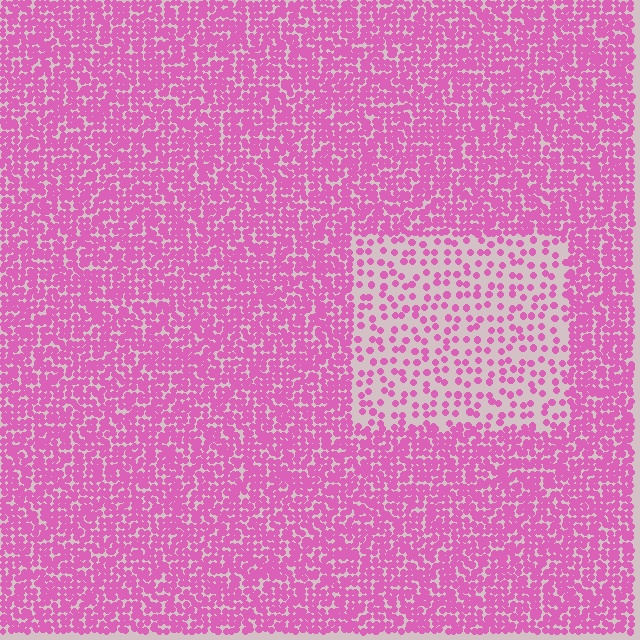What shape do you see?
I see a rectangle.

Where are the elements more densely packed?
The elements are more densely packed outside the rectangle boundary.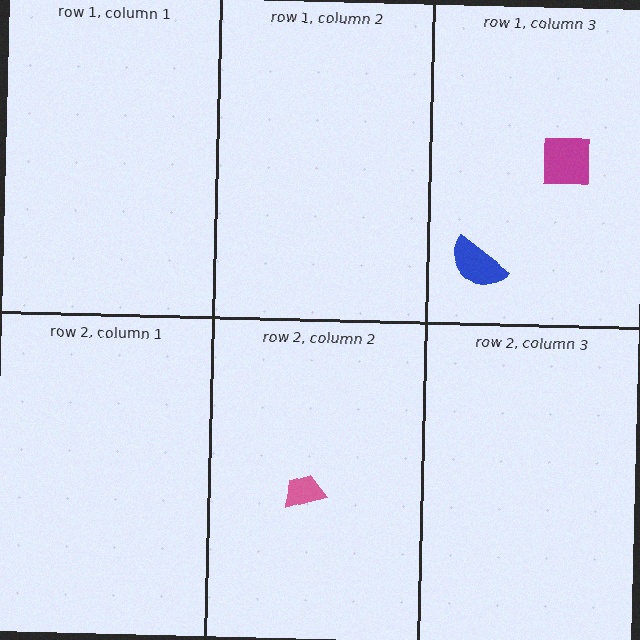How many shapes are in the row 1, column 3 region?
2.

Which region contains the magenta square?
The row 1, column 3 region.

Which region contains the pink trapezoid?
The row 2, column 2 region.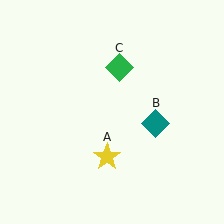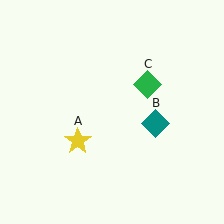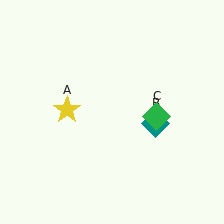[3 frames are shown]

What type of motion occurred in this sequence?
The yellow star (object A), green diamond (object C) rotated clockwise around the center of the scene.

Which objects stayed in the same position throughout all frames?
Teal diamond (object B) remained stationary.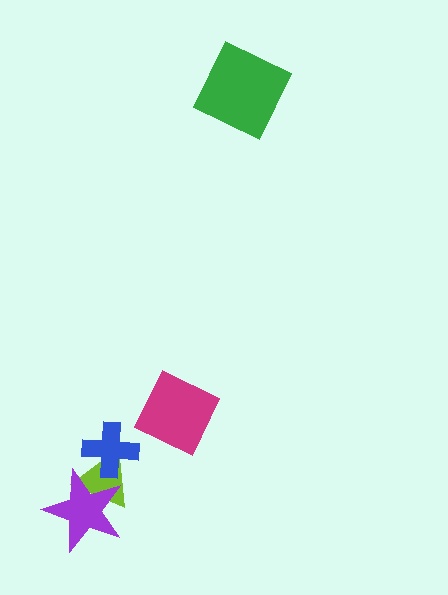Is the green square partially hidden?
No, no other shape covers it.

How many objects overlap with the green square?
0 objects overlap with the green square.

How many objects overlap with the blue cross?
1 object overlaps with the blue cross.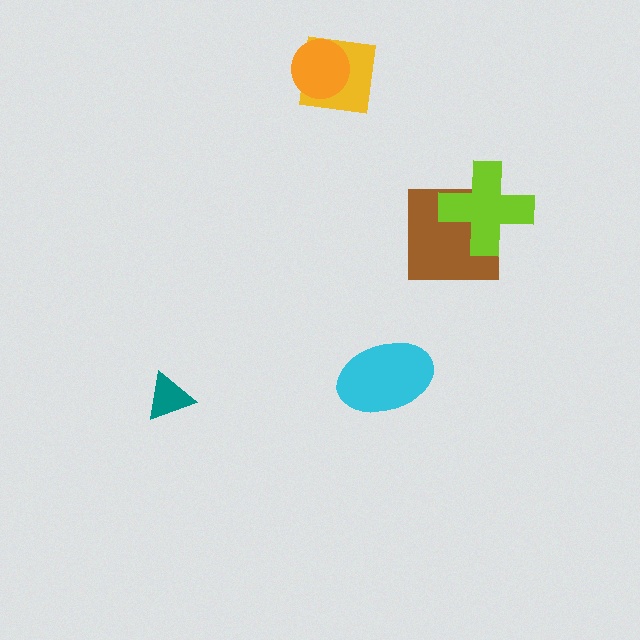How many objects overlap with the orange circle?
1 object overlaps with the orange circle.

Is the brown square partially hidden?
Yes, it is partially covered by another shape.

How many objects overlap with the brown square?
1 object overlaps with the brown square.